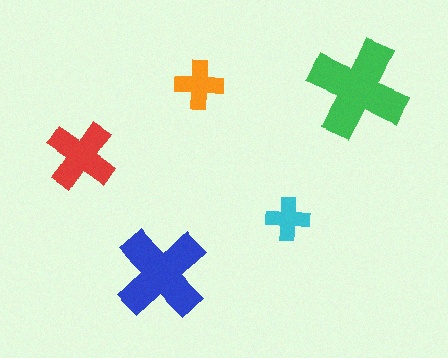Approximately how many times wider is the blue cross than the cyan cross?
About 2 times wider.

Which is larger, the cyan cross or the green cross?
The green one.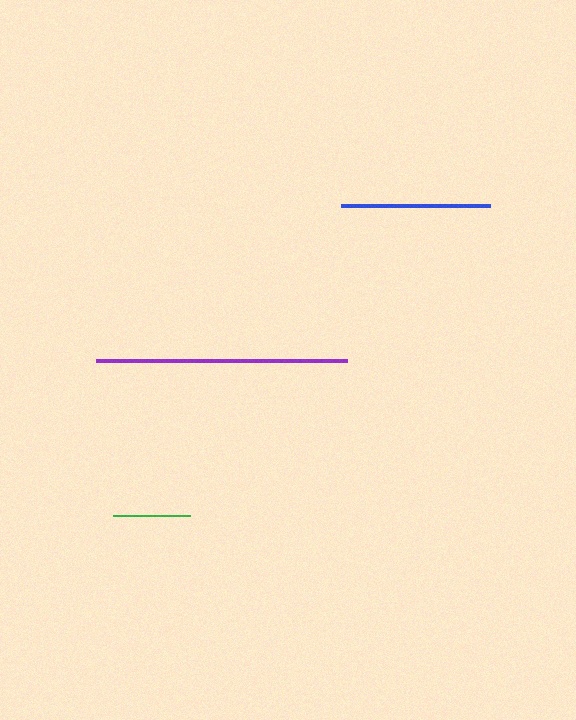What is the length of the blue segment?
The blue segment is approximately 149 pixels long.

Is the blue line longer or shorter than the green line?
The blue line is longer than the green line.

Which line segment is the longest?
The purple line is the longest at approximately 250 pixels.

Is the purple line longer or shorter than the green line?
The purple line is longer than the green line.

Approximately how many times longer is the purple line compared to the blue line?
The purple line is approximately 1.7 times the length of the blue line.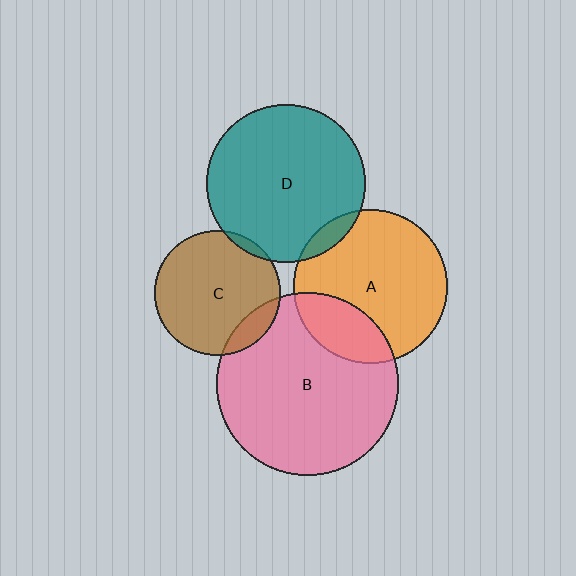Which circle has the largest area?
Circle B (pink).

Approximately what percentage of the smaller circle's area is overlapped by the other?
Approximately 5%.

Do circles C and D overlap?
Yes.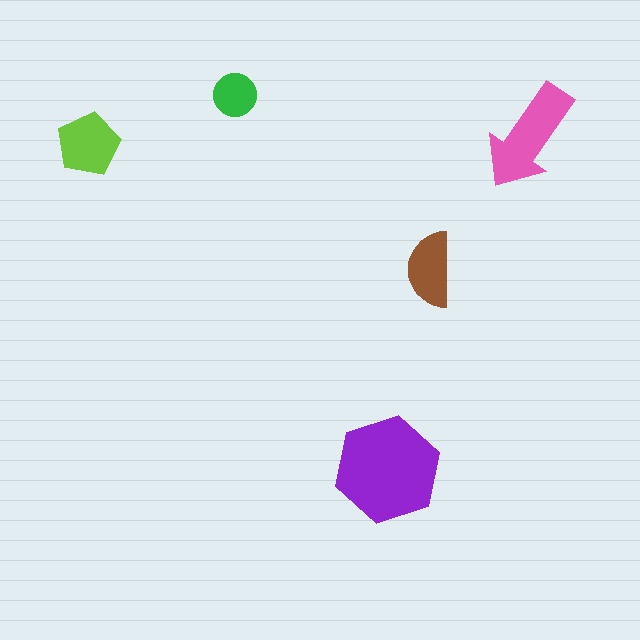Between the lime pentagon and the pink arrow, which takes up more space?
The pink arrow.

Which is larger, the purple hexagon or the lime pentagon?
The purple hexagon.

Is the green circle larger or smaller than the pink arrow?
Smaller.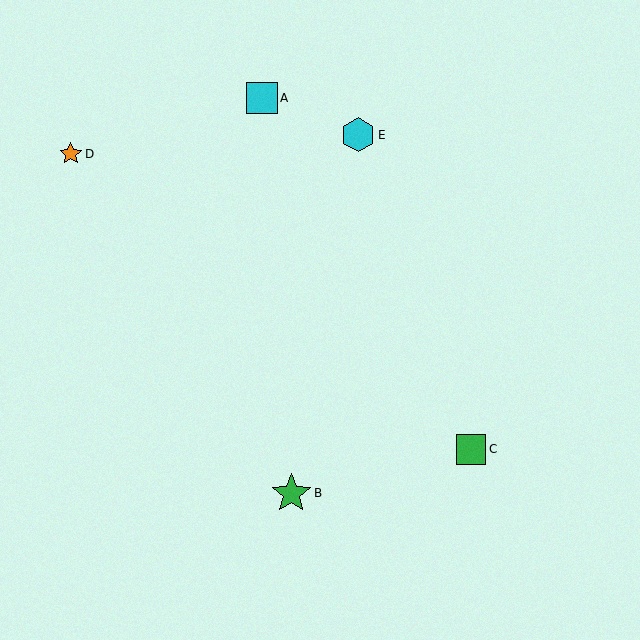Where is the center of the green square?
The center of the green square is at (471, 449).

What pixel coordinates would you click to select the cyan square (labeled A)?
Click at (262, 98) to select the cyan square A.